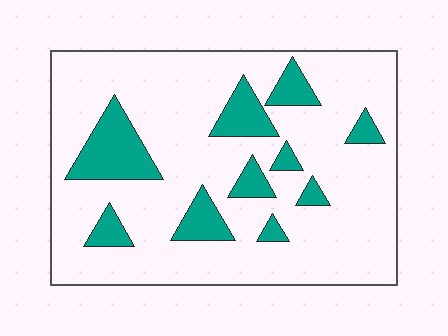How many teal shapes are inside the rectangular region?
10.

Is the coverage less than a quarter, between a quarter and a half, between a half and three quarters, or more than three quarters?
Less than a quarter.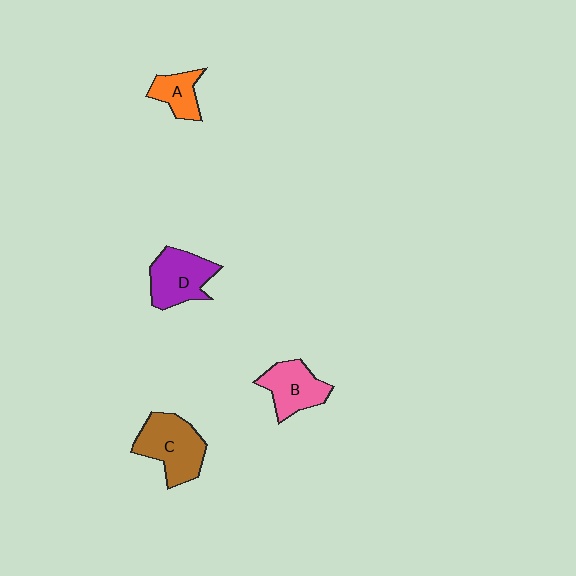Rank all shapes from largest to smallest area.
From largest to smallest: C (brown), D (purple), B (pink), A (orange).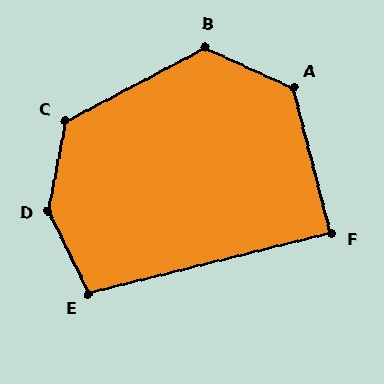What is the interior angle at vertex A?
Approximately 129 degrees (obtuse).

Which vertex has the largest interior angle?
D, at approximately 143 degrees.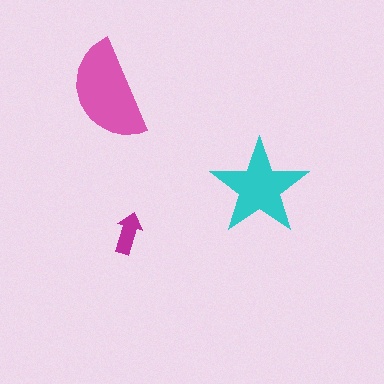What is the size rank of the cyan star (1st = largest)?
2nd.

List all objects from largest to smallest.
The pink semicircle, the cyan star, the magenta arrow.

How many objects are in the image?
There are 3 objects in the image.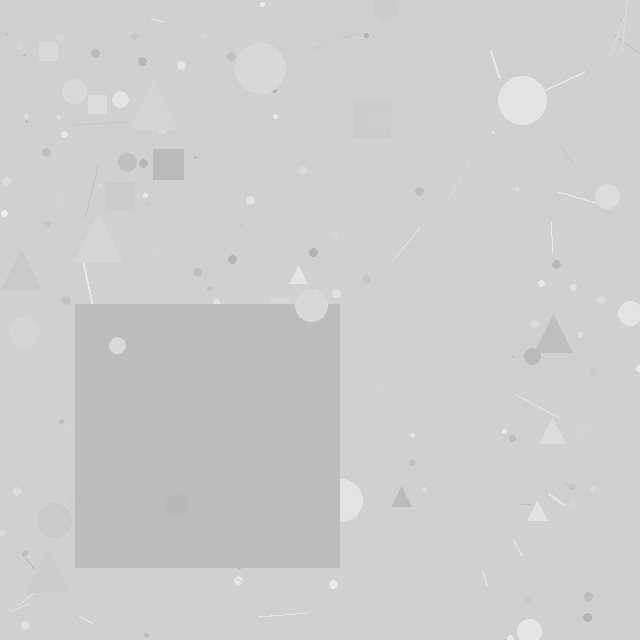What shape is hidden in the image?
A square is hidden in the image.